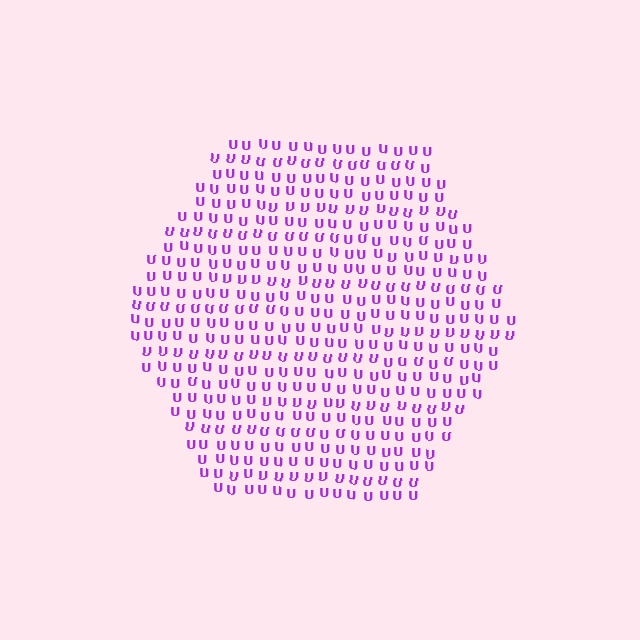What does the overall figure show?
The overall figure shows a hexagon.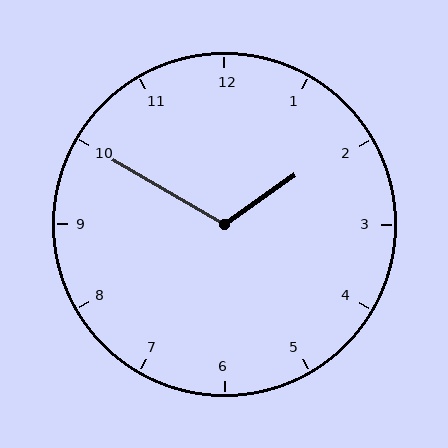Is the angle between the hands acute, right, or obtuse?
It is obtuse.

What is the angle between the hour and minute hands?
Approximately 115 degrees.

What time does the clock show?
1:50.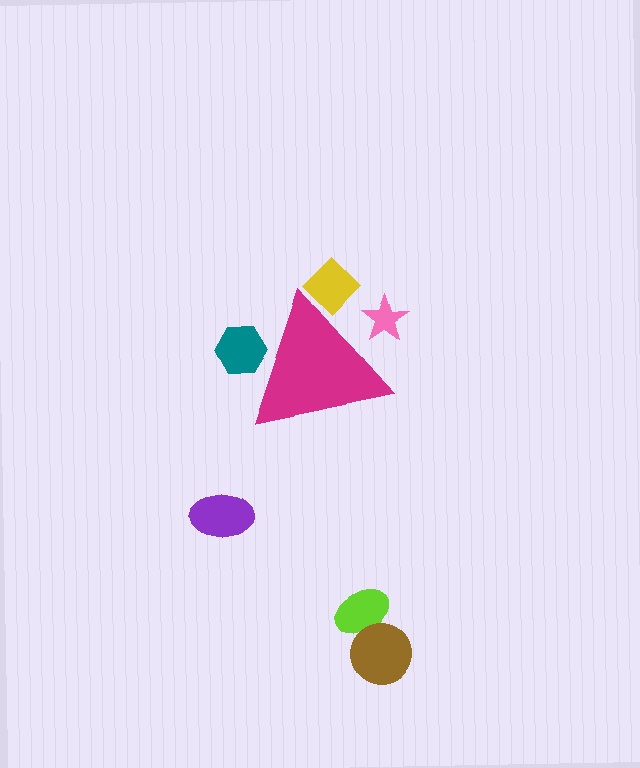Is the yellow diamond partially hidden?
Yes, the yellow diamond is partially hidden behind the magenta triangle.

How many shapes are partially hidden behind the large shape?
3 shapes are partially hidden.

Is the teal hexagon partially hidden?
Yes, the teal hexagon is partially hidden behind the magenta triangle.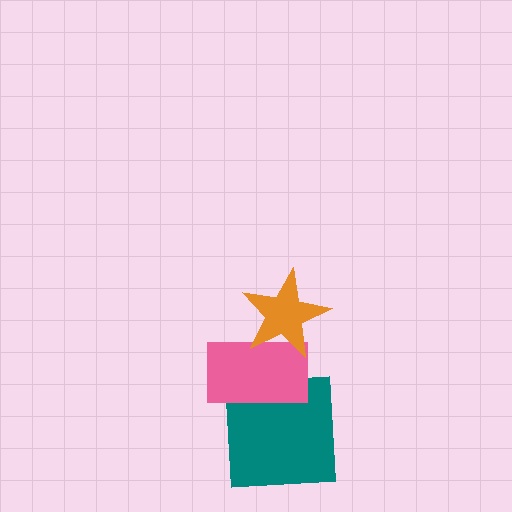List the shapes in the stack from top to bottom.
From top to bottom: the orange star, the pink rectangle, the teal square.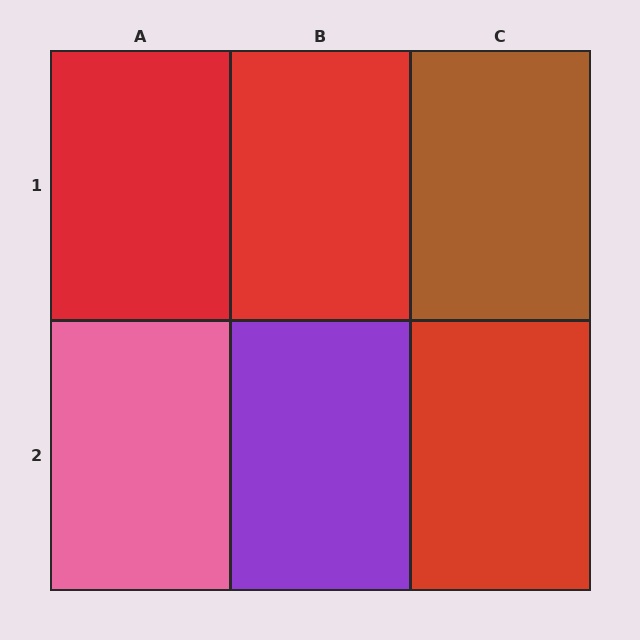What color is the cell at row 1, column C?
Brown.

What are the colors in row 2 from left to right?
Pink, purple, red.